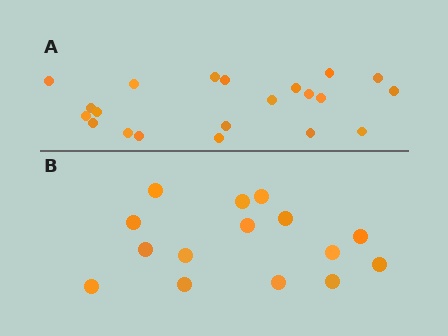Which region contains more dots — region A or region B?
Region A (the top region) has more dots.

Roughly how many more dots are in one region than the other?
Region A has about 6 more dots than region B.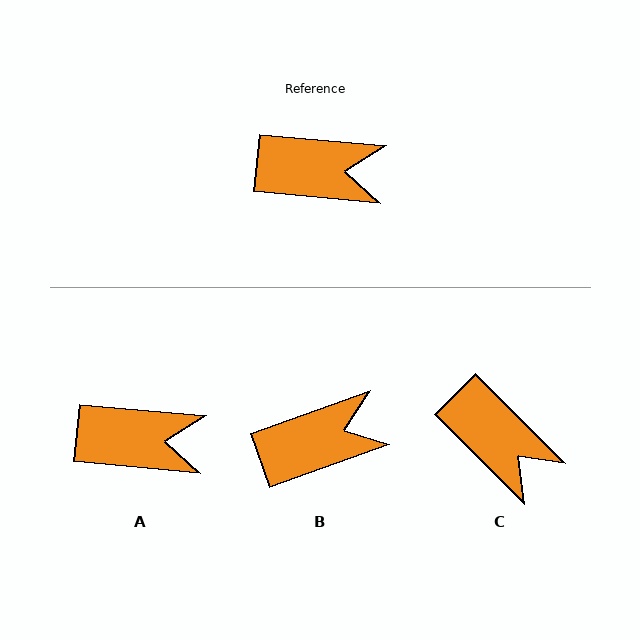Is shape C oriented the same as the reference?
No, it is off by about 40 degrees.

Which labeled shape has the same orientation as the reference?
A.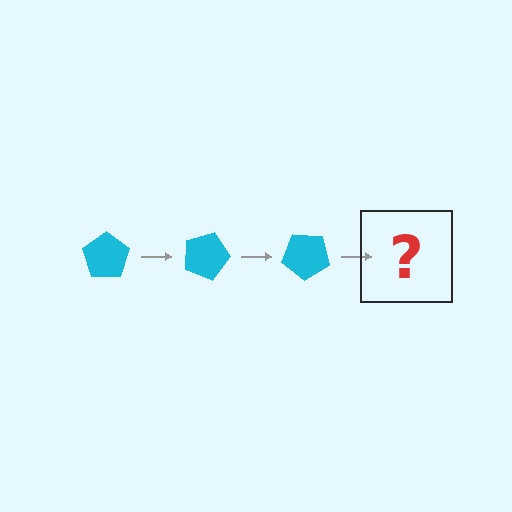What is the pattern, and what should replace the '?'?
The pattern is that the pentagon rotates 20 degrees each step. The '?' should be a cyan pentagon rotated 60 degrees.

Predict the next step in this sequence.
The next step is a cyan pentagon rotated 60 degrees.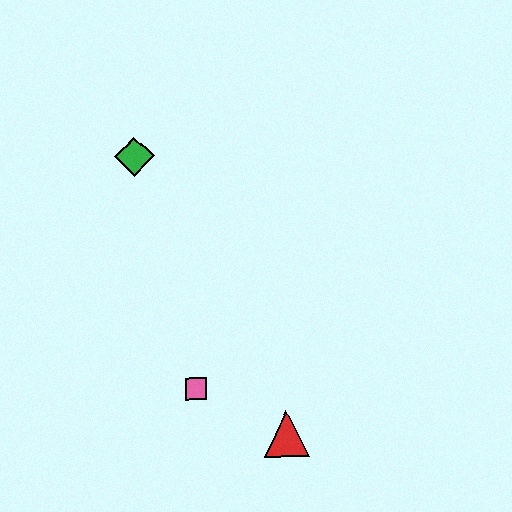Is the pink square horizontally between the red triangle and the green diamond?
Yes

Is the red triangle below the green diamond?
Yes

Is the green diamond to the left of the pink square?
Yes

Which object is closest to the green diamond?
The pink square is closest to the green diamond.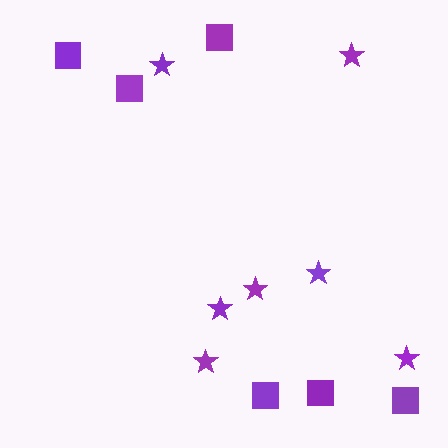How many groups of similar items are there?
There are 2 groups: one group of stars (7) and one group of squares (6).